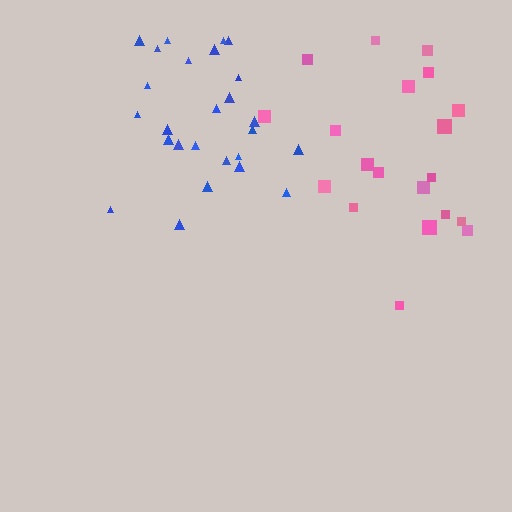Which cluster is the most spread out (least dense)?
Pink.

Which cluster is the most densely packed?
Blue.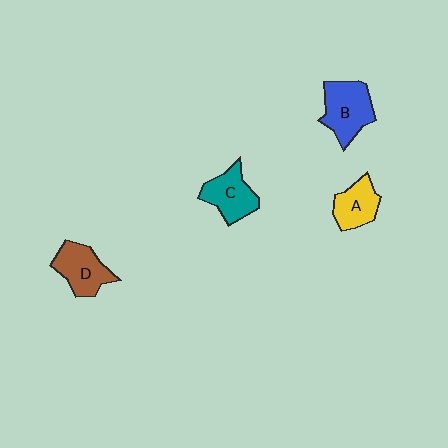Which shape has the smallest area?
Shape A (yellow).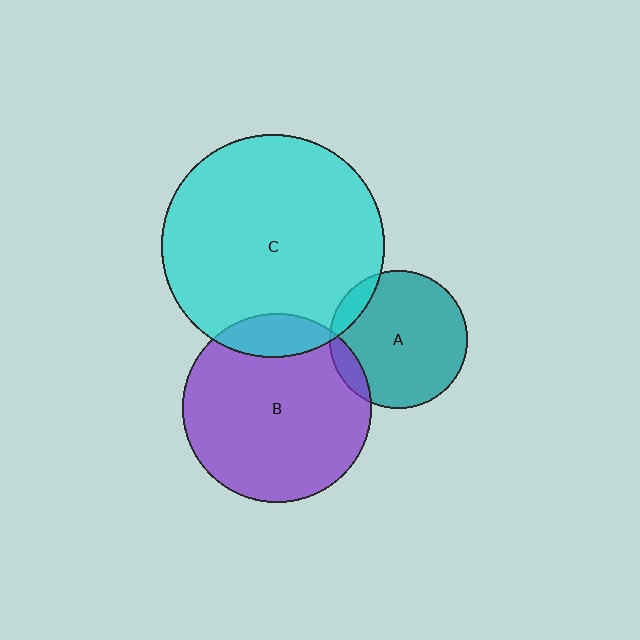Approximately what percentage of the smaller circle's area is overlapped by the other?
Approximately 10%.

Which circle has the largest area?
Circle C (cyan).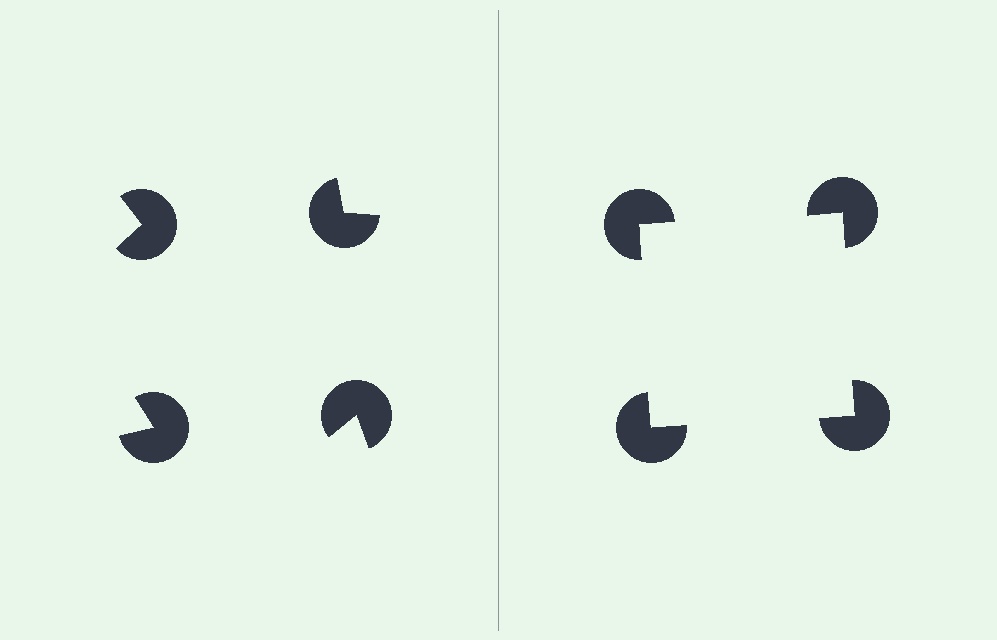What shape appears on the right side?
An illusory square.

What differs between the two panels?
The pac-man discs are positioned identically on both sides; only the wedge orientations differ. On the right they align to a square; on the left they are misaligned.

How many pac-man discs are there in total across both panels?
8 — 4 on each side.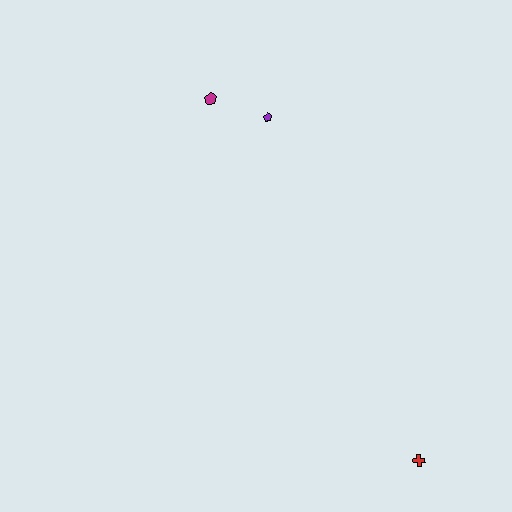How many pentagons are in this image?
There are 2 pentagons.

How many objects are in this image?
There are 3 objects.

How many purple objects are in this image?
There is 1 purple object.